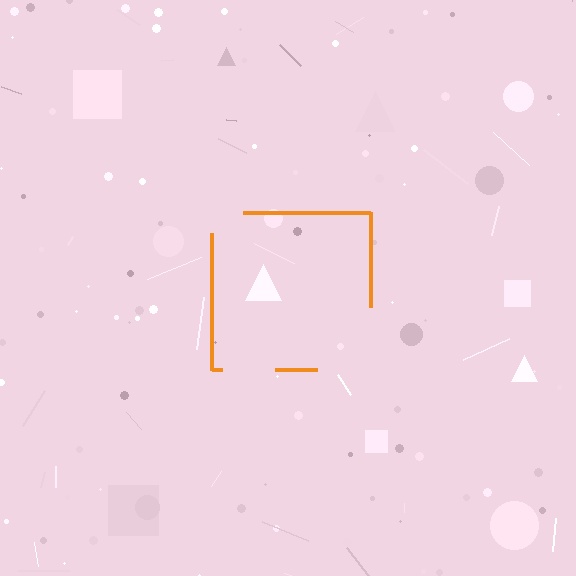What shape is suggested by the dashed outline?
The dashed outline suggests a square.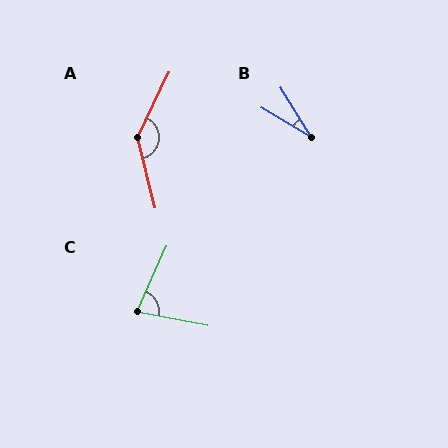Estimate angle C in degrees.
Approximately 77 degrees.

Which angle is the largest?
A, at approximately 141 degrees.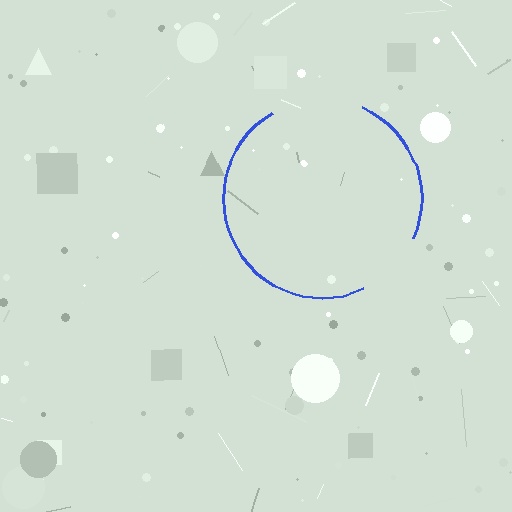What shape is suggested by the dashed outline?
The dashed outline suggests a circle.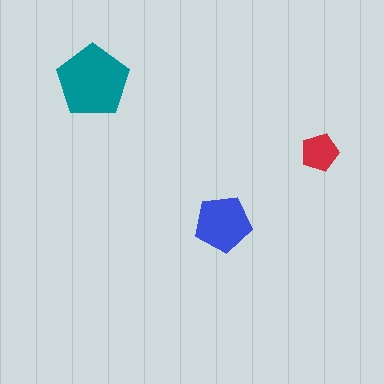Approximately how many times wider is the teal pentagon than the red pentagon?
About 2 times wider.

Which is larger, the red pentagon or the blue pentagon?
The blue one.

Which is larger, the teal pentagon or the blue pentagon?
The teal one.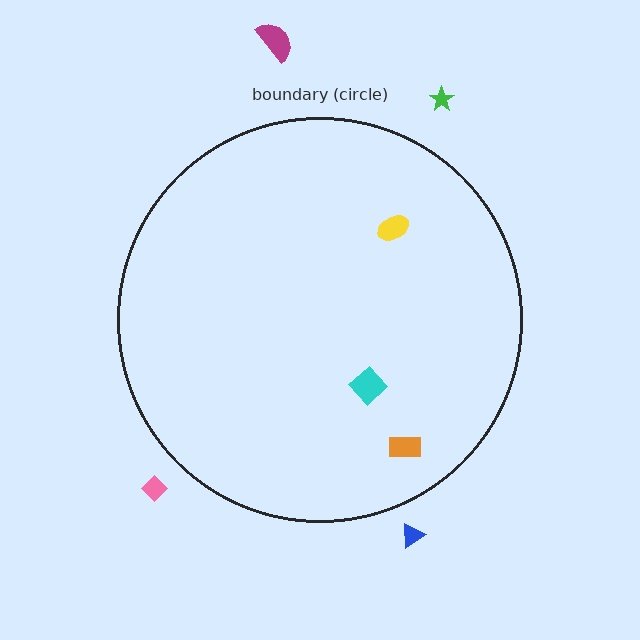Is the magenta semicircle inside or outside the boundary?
Outside.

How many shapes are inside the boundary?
3 inside, 4 outside.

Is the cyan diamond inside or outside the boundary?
Inside.